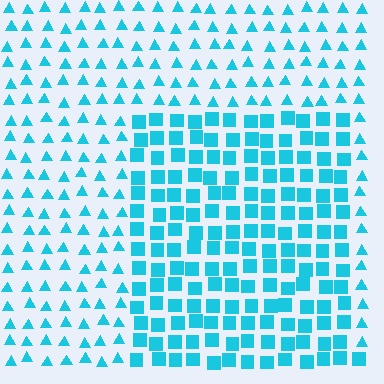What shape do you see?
I see a rectangle.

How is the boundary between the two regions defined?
The boundary is defined by a change in element shape: squares inside vs. triangles outside. All elements share the same color and spacing.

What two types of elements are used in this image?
The image uses squares inside the rectangle region and triangles outside it.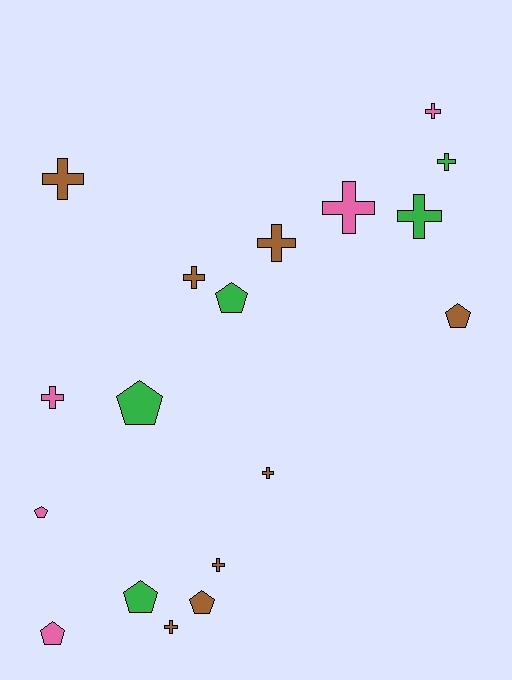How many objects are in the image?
There are 18 objects.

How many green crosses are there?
There are 2 green crosses.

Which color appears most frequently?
Brown, with 8 objects.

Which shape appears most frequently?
Cross, with 11 objects.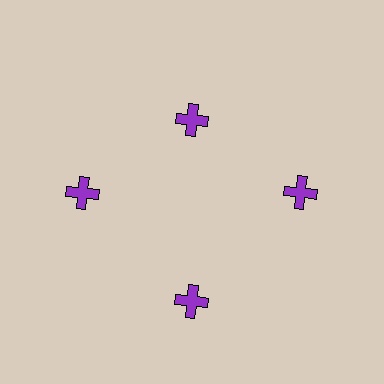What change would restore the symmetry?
The symmetry would be restored by moving it outward, back onto the ring so that all 4 crosses sit at equal angles and equal distance from the center.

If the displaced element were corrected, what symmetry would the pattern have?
It would have 4-fold rotational symmetry — the pattern would map onto itself every 90 degrees.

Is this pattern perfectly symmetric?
No. The 4 purple crosses are arranged in a ring, but one element near the 12 o'clock position is pulled inward toward the center, breaking the 4-fold rotational symmetry.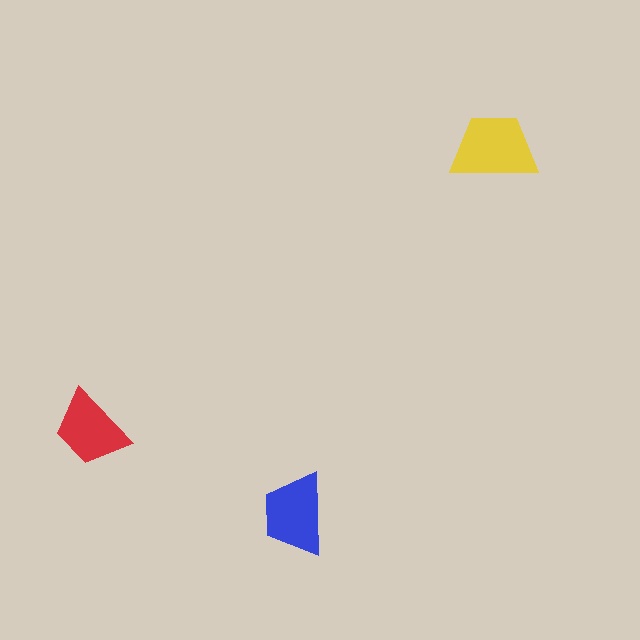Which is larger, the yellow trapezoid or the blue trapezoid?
The yellow one.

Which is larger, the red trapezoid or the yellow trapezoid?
The yellow one.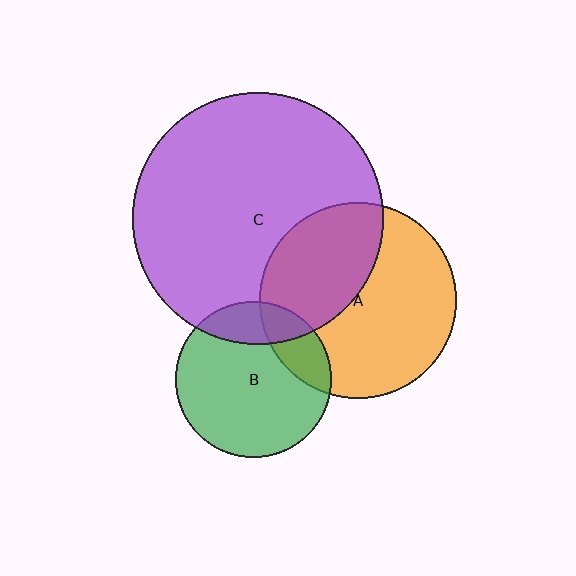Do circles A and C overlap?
Yes.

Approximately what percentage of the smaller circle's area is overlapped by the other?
Approximately 40%.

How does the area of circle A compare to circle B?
Approximately 1.6 times.